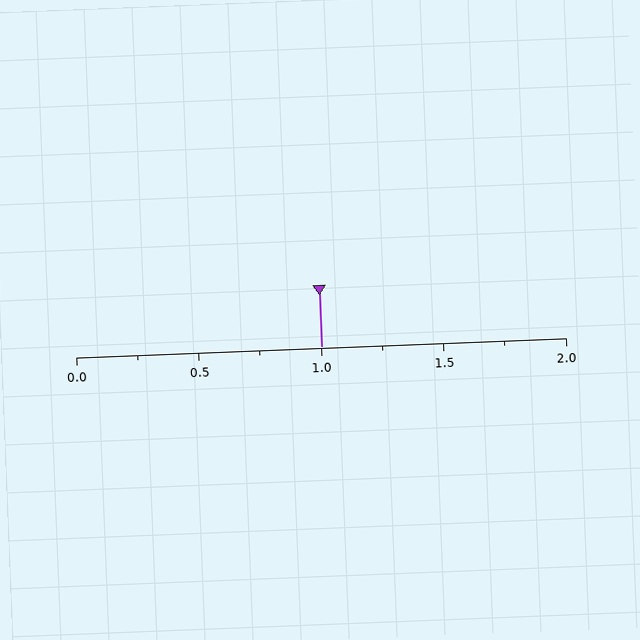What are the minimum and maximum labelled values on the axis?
The axis runs from 0.0 to 2.0.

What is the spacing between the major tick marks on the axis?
The major ticks are spaced 0.5 apart.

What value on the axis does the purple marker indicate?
The marker indicates approximately 1.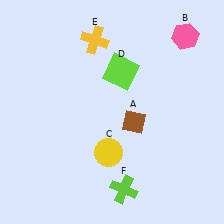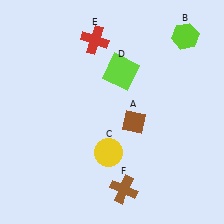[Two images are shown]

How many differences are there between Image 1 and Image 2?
There are 3 differences between the two images.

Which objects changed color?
B changed from pink to lime. E changed from yellow to red. F changed from lime to brown.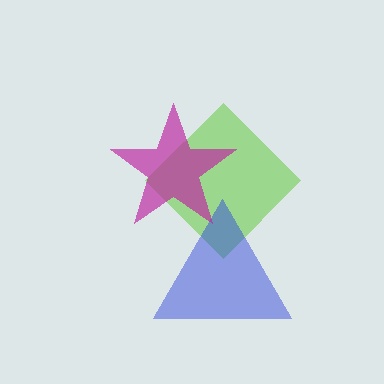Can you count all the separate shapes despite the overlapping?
Yes, there are 3 separate shapes.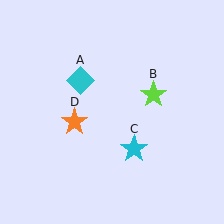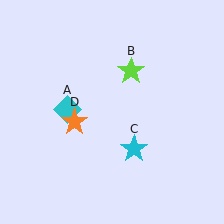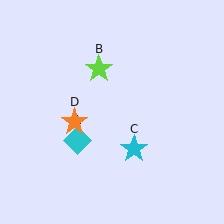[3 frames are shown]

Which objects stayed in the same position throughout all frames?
Cyan star (object C) and orange star (object D) remained stationary.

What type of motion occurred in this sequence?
The cyan diamond (object A), lime star (object B) rotated counterclockwise around the center of the scene.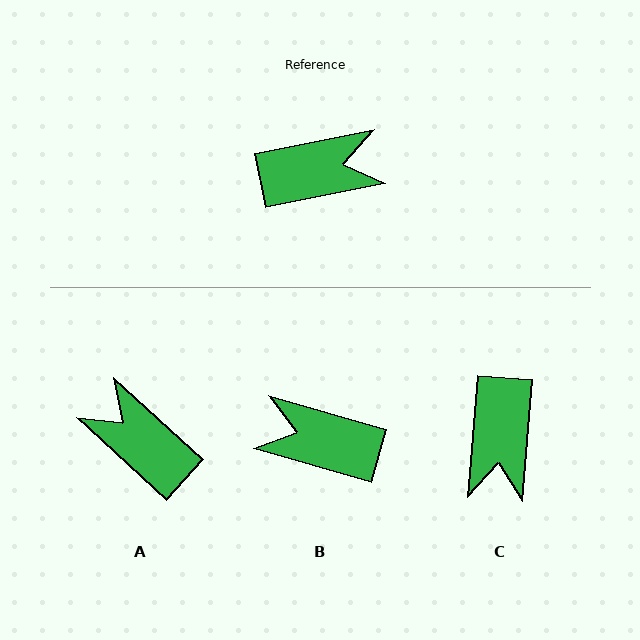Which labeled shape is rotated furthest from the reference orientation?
B, about 153 degrees away.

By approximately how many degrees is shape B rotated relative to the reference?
Approximately 153 degrees counter-clockwise.